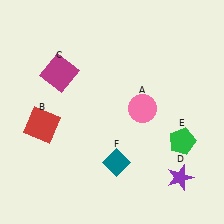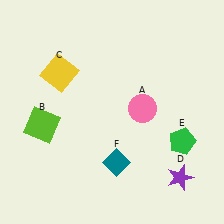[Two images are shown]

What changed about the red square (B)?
In Image 1, B is red. In Image 2, it changed to lime.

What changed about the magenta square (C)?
In Image 1, C is magenta. In Image 2, it changed to yellow.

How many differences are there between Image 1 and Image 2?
There are 2 differences between the two images.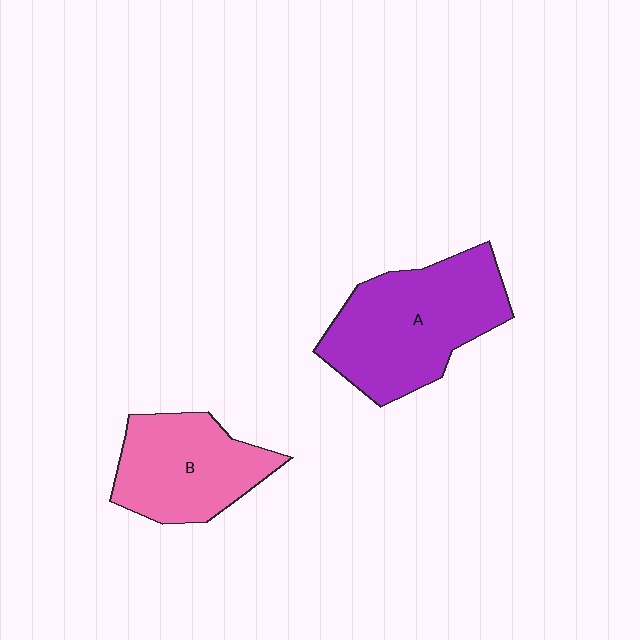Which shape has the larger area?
Shape A (purple).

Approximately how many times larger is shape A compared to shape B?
Approximately 1.3 times.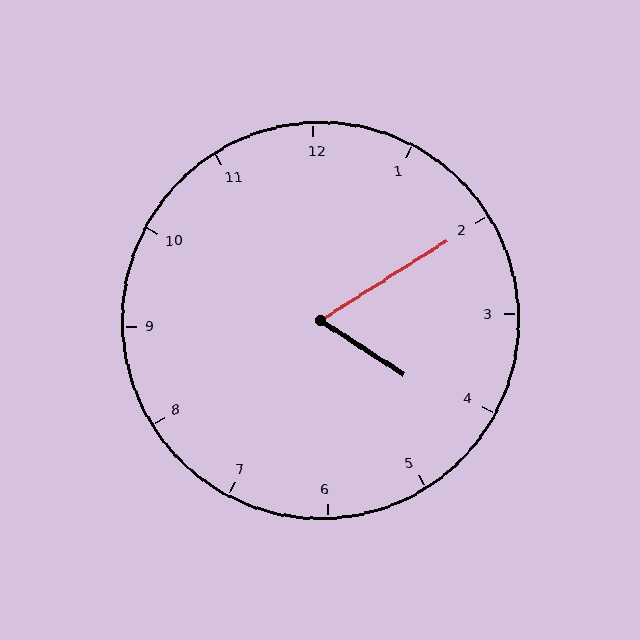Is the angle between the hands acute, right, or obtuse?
It is acute.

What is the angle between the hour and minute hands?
Approximately 65 degrees.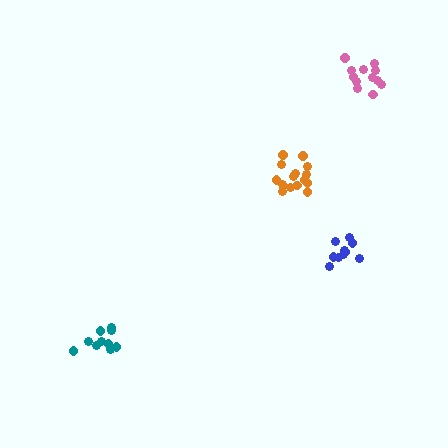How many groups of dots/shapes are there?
There are 4 groups.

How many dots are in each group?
Group 1: 15 dots, Group 2: 12 dots, Group 3: 10 dots, Group 4: 10 dots (47 total).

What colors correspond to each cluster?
The clusters are colored: orange, pink, blue, teal.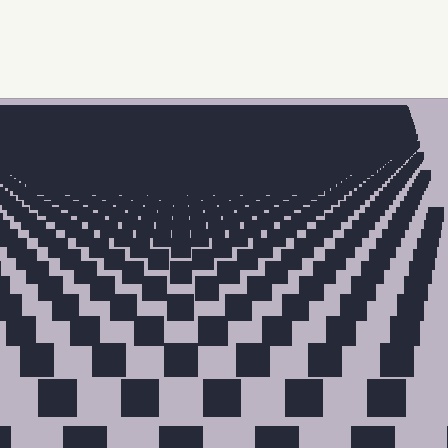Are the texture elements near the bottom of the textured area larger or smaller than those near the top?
Larger. Near the bottom, elements are closer to the viewer and appear at a bigger on-screen size.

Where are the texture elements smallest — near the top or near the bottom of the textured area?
Near the top.